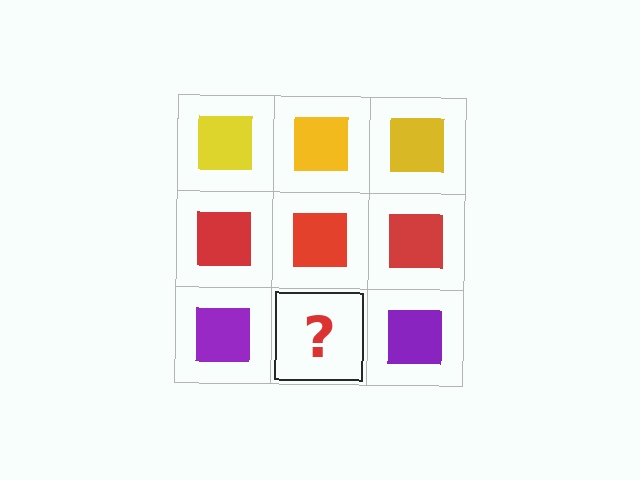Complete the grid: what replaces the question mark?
The question mark should be replaced with a purple square.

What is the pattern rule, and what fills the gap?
The rule is that each row has a consistent color. The gap should be filled with a purple square.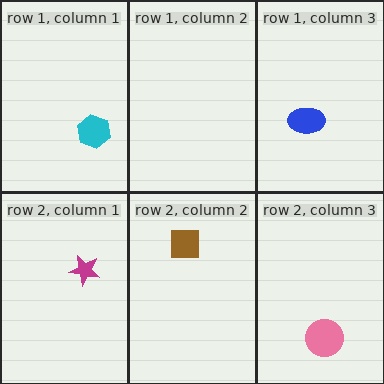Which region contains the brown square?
The row 2, column 2 region.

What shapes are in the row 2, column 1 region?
The magenta star.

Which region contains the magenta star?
The row 2, column 1 region.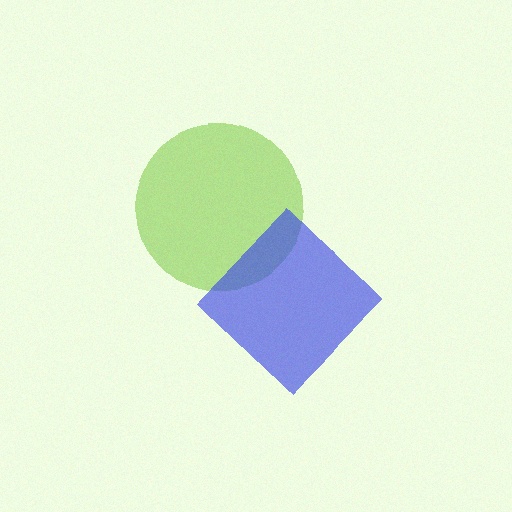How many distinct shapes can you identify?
There are 2 distinct shapes: a lime circle, a blue diamond.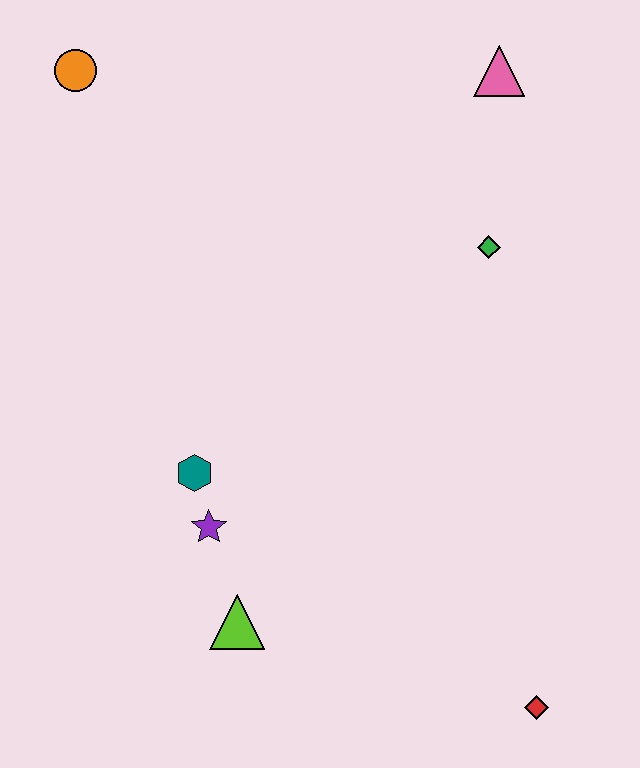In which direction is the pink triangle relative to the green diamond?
The pink triangle is above the green diamond.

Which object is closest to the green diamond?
The pink triangle is closest to the green diamond.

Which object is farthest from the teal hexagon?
The pink triangle is farthest from the teal hexagon.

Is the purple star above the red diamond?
Yes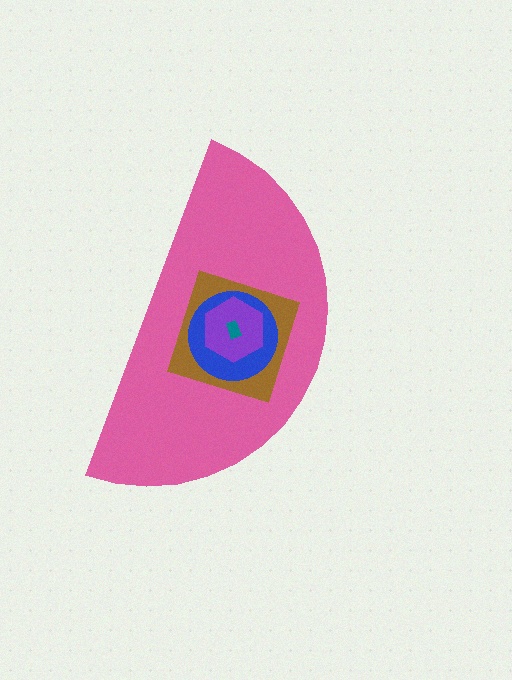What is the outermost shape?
The pink semicircle.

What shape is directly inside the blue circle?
The purple hexagon.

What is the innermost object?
The teal rectangle.